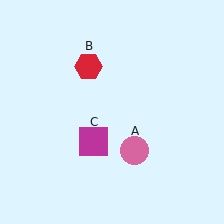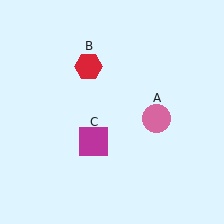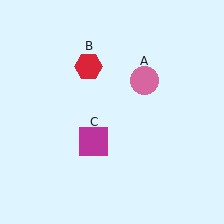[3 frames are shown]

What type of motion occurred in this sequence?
The pink circle (object A) rotated counterclockwise around the center of the scene.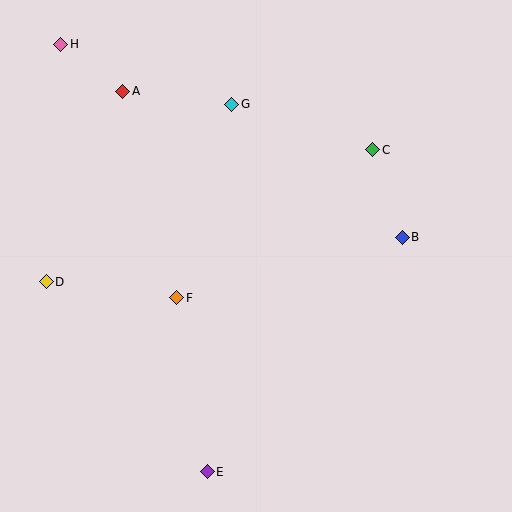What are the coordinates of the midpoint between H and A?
The midpoint between H and A is at (92, 68).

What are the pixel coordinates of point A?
Point A is at (123, 91).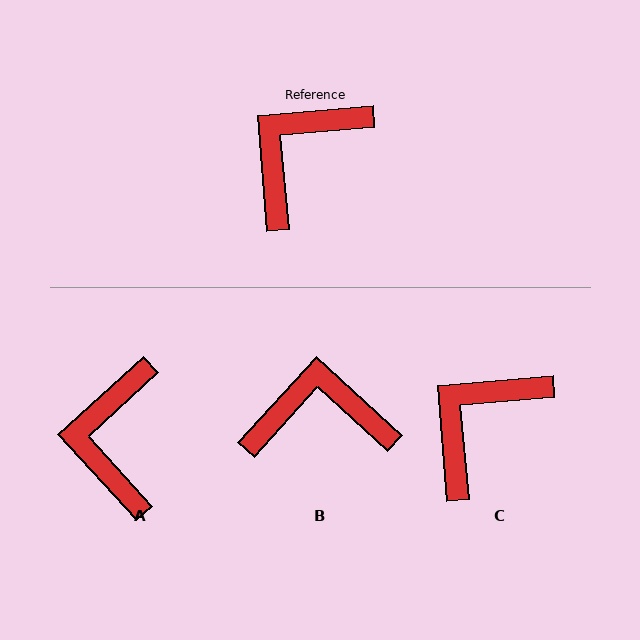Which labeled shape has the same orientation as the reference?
C.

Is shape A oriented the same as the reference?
No, it is off by about 37 degrees.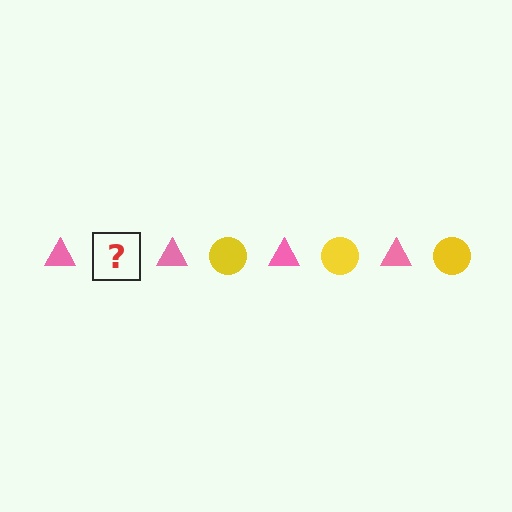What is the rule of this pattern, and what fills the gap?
The rule is that the pattern alternates between pink triangle and yellow circle. The gap should be filled with a yellow circle.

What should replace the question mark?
The question mark should be replaced with a yellow circle.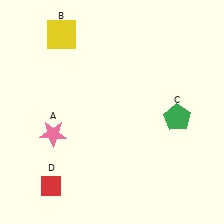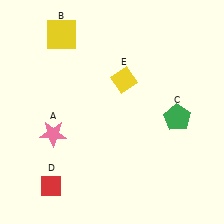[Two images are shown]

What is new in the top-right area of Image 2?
A yellow diamond (E) was added in the top-right area of Image 2.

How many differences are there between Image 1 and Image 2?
There is 1 difference between the two images.